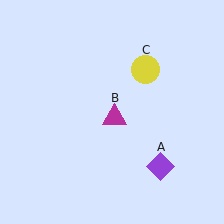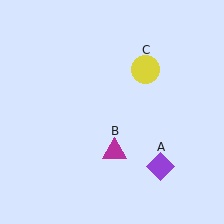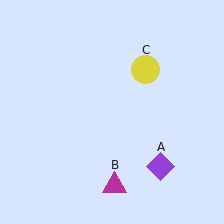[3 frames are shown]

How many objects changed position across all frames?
1 object changed position: magenta triangle (object B).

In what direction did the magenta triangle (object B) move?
The magenta triangle (object B) moved down.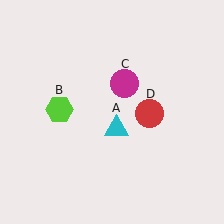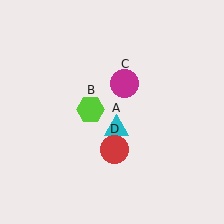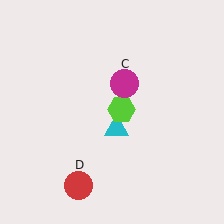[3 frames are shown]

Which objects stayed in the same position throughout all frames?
Cyan triangle (object A) and magenta circle (object C) remained stationary.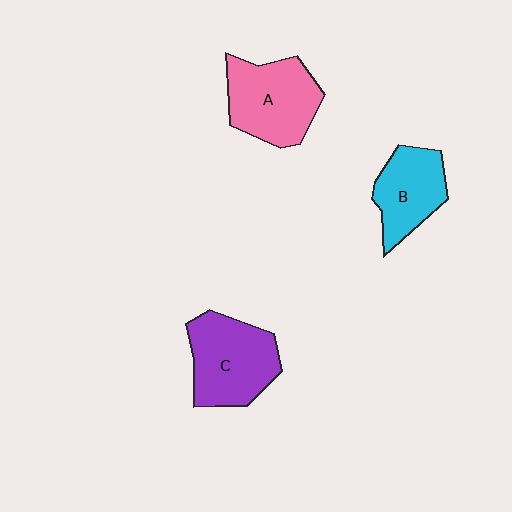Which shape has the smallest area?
Shape B (cyan).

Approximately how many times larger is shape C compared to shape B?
Approximately 1.3 times.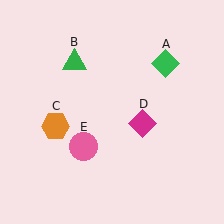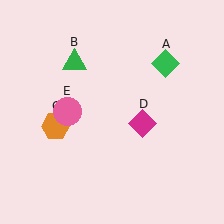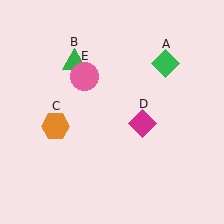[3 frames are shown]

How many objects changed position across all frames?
1 object changed position: pink circle (object E).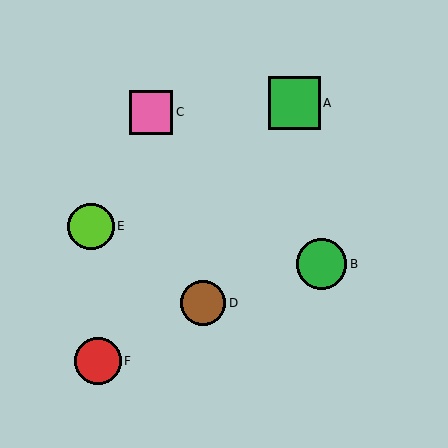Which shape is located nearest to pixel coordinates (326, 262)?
The green circle (labeled B) at (322, 264) is nearest to that location.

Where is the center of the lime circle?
The center of the lime circle is at (91, 226).